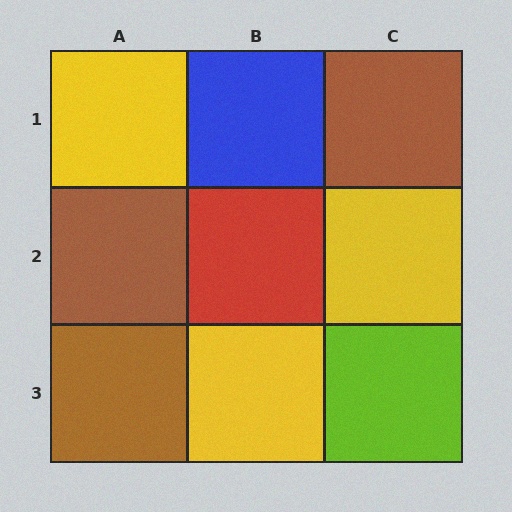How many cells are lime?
1 cell is lime.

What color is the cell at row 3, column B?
Yellow.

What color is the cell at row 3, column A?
Brown.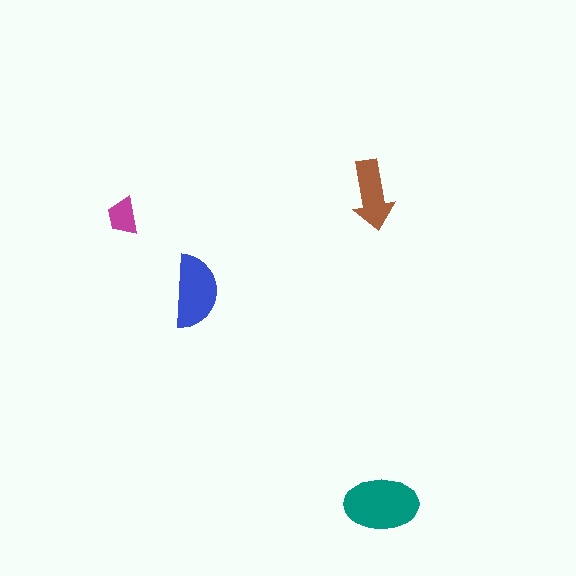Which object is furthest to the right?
The teal ellipse is rightmost.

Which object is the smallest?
The magenta trapezoid.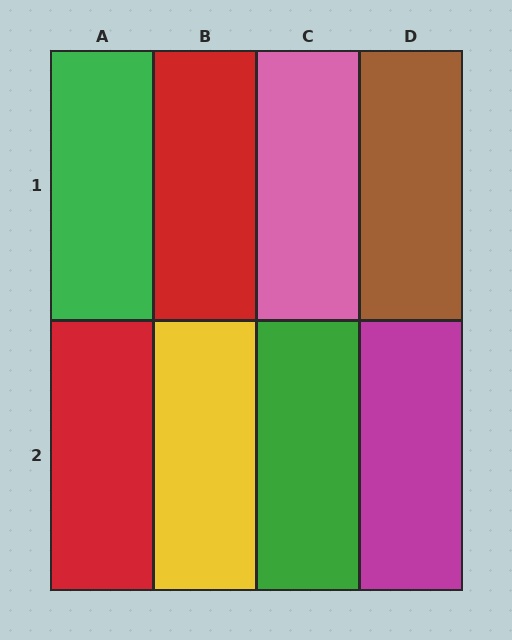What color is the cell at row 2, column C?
Green.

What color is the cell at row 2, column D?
Magenta.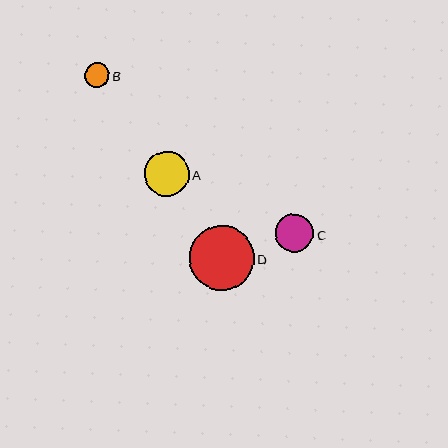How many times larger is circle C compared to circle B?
Circle C is approximately 1.5 times the size of circle B.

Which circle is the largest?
Circle D is the largest with a size of approximately 65 pixels.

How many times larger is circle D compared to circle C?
Circle D is approximately 1.7 times the size of circle C.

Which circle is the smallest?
Circle B is the smallest with a size of approximately 25 pixels.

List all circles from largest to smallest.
From largest to smallest: D, A, C, B.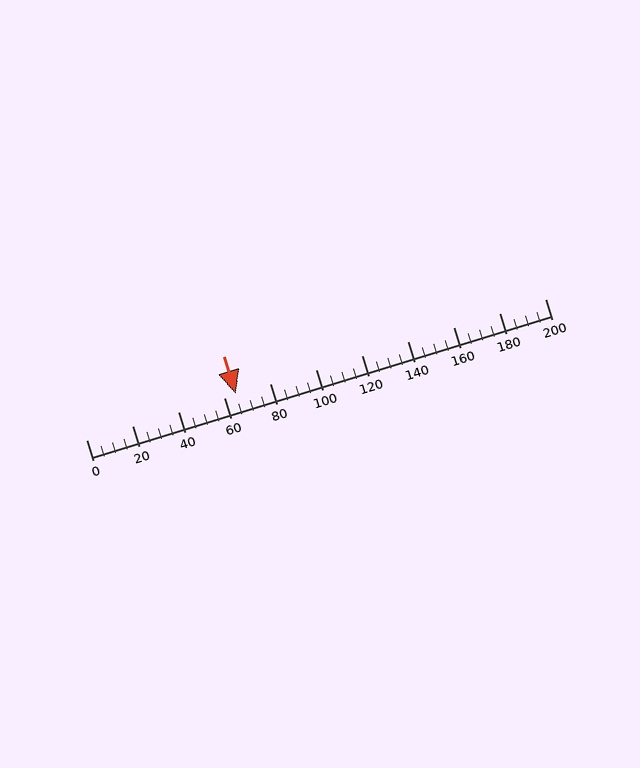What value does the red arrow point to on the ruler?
The red arrow points to approximately 65.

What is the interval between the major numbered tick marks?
The major tick marks are spaced 20 units apart.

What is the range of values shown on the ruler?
The ruler shows values from 0 to 200.